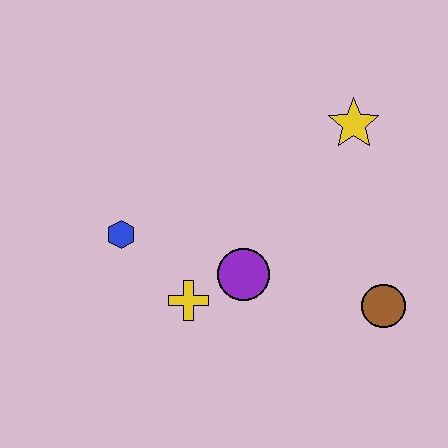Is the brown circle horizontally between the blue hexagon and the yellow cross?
No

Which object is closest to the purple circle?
The yellow cross is closest to the purple circle.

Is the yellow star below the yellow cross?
No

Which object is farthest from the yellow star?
The blue hexagon is farthest from the yellow star.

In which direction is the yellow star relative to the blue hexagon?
The yellow star is to the right of the blue hexagon.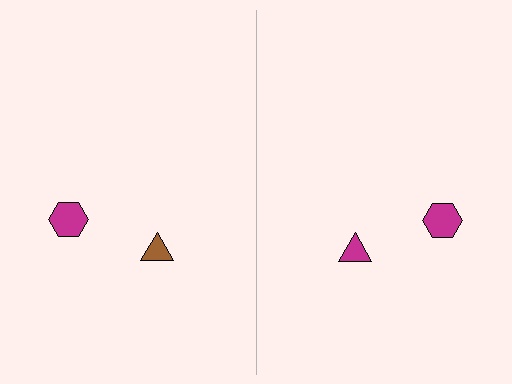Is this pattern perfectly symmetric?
No, the pattern is not perfectly symmetric. The magenta triangle on the right side breaks the symmetry — its mirror counterpart is brown.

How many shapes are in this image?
There are 4 shapes in this image.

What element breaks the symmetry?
The magenta triangle on the right side breaks the symmetry — its mirror counterpart is brown.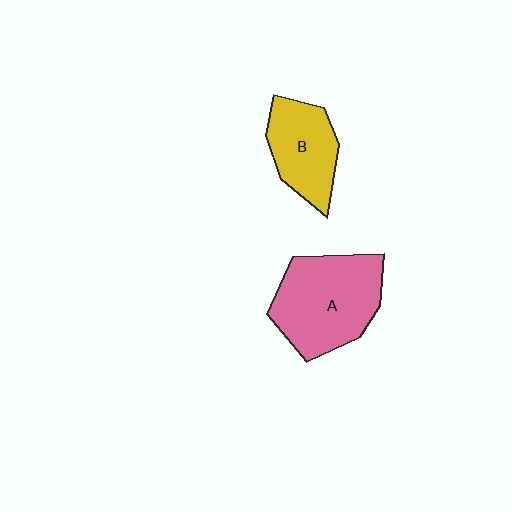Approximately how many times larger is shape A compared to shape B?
Approximately 1.5 times.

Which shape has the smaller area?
Shape B (yellow).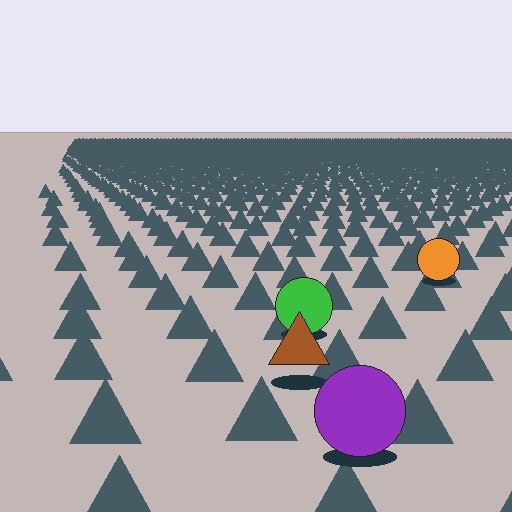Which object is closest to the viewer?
The purple circle is closest. The texture marks near it are larger and more spread out.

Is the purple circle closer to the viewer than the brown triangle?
Yes. The purple circle is closer — you can tell from the texture gradient: the ground texture is coarser near it.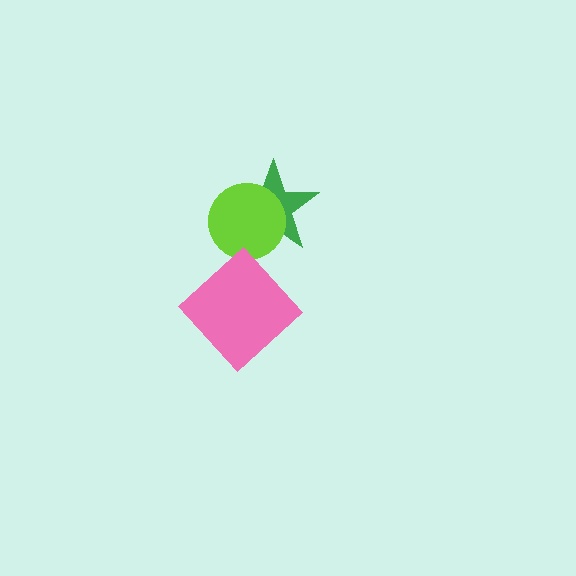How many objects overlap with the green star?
1 object overlaps with the green star.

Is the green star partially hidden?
Yes, it is partially covered by another shape.